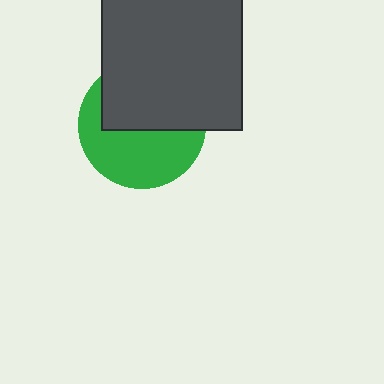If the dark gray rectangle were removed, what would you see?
You would see the complete green circle.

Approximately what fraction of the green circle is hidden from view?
Roughly 49% of the green circle is hidden behind the dark gray rectangle.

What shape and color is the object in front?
The object in front is a dark gray rectangle.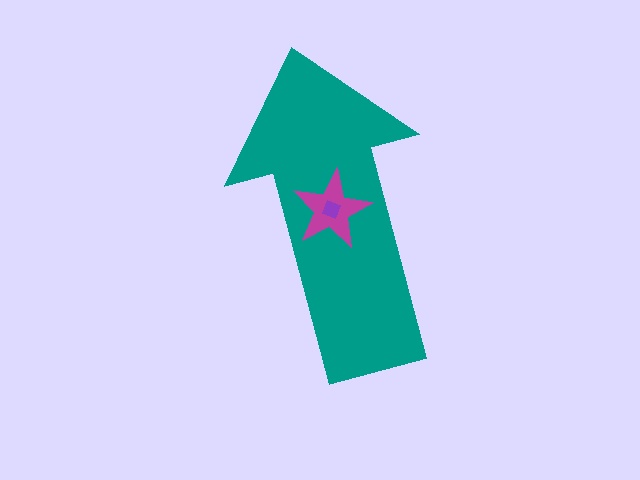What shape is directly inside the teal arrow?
The magenta star.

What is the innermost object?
The purple square.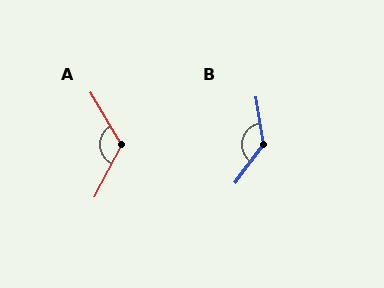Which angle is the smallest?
A, at approximately 122 degrees.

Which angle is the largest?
B, at approximately 135 degrees.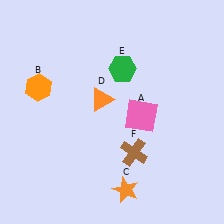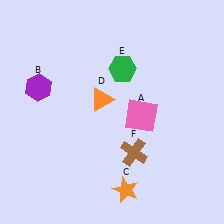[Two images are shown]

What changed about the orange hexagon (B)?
In Image 1, B is orange. In Image 2, it changed to purple.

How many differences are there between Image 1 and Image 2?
There is 1 difference between the two images.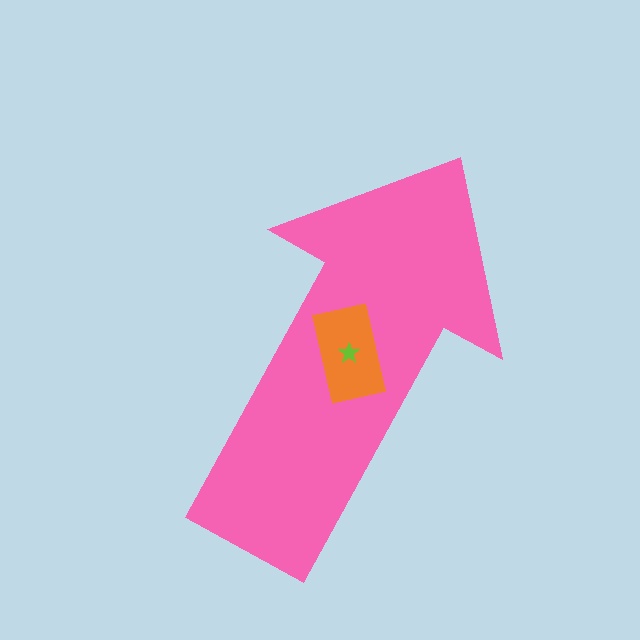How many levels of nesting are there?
3.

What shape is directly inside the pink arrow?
The orange rectangle.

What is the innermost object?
The lime star.